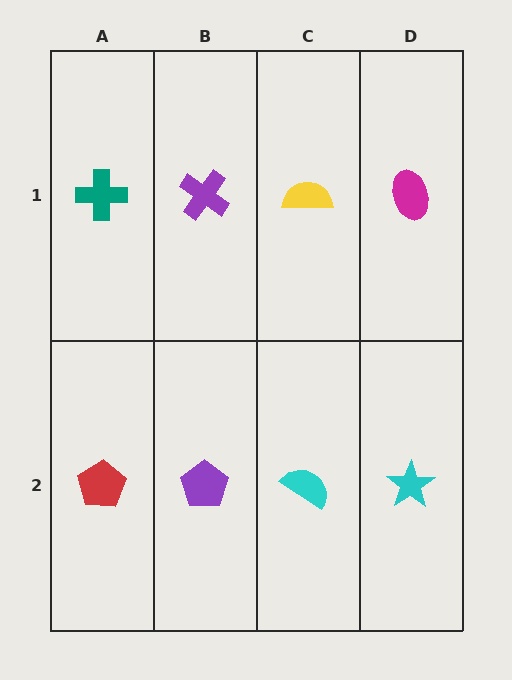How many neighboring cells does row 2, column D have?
2.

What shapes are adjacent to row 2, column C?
A yellow semicircle (row 1, column C), a purple pentagon (row 2, column B), a cyan star (row 2, column D).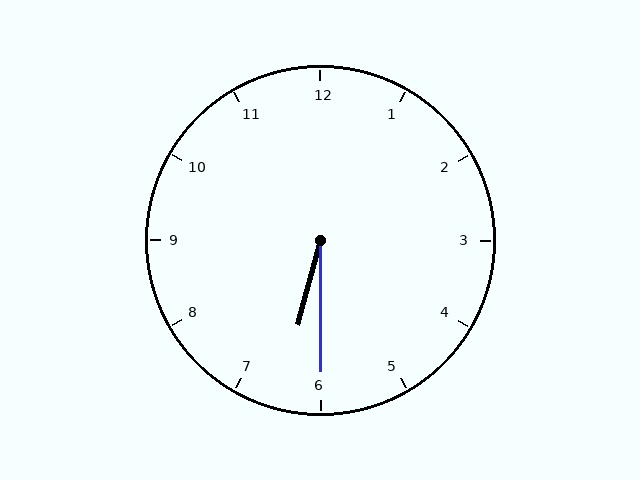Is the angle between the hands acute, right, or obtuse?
It is acute.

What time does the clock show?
6:30.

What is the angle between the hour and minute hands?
Approximately 15 degrees.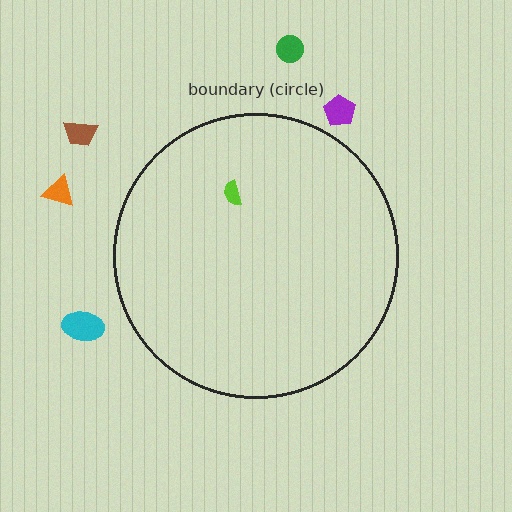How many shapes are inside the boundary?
1 inside, 5 outside.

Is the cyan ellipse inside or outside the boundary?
Outside.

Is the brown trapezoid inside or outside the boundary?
Outside.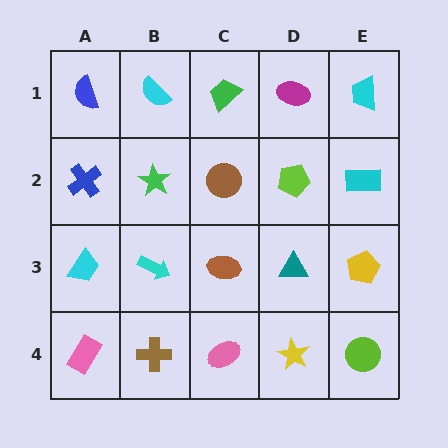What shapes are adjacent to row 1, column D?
A lime pentagon (row 2, column D), a green trapezoid (row 1, column C), a cyan trapezoid (row 1, column E).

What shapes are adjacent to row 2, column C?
A green trapezoid (row 1, column C), a brown ellipse (row 3, column C), a green star (row 2, column B), a lime pentagon (row 2, column D).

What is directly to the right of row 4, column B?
A pink ellipse.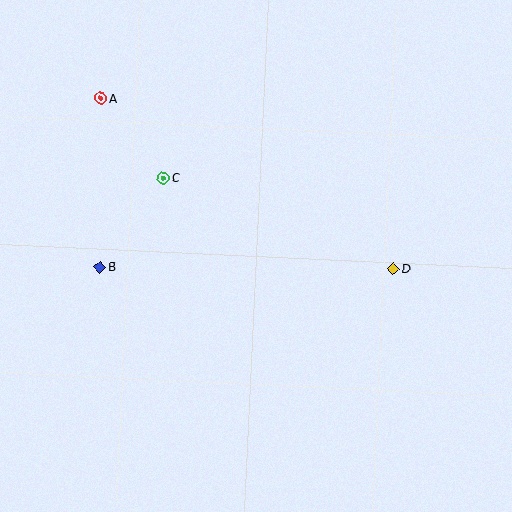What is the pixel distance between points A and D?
The distance between A and D is 338 pixels.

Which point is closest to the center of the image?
Point C at (163, 178) is closest to the center.